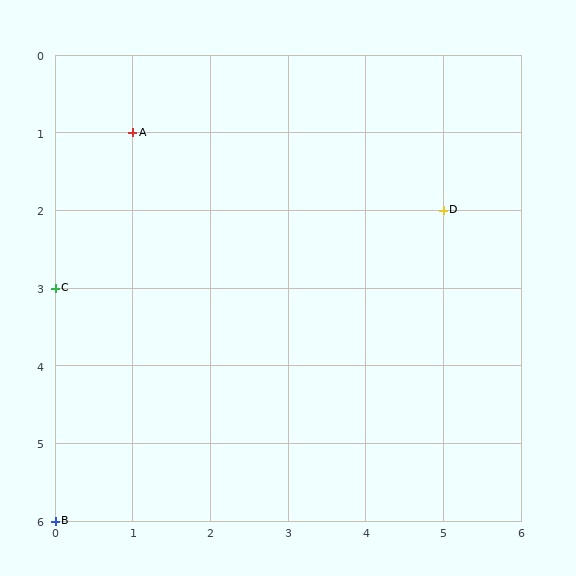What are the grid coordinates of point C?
Point C is at grid coordinates (0, 3).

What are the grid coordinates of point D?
Point D is at grid coordinates (5, 2).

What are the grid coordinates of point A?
Point A is at grid coordinates (1, 1).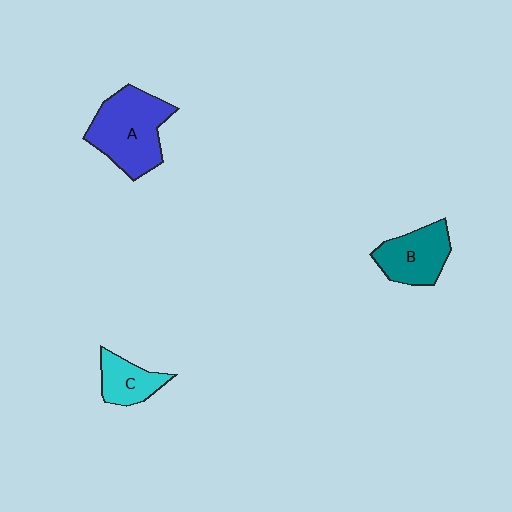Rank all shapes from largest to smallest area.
From largest to smallest: A (blue), B (teal), C (cyan).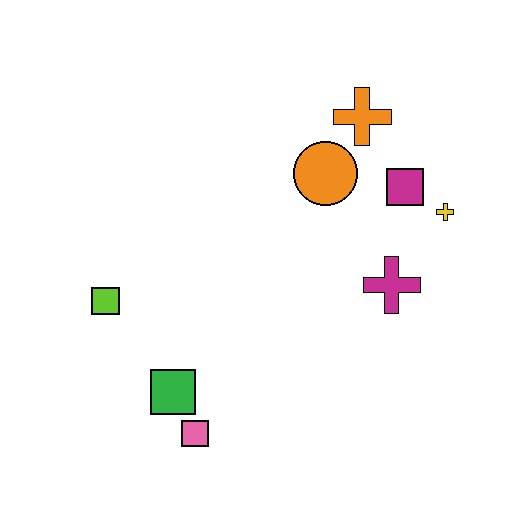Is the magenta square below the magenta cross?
No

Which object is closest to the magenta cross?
The yellow cross is closest to the magenta cross.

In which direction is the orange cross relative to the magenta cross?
The orange cross is above the magenta cross.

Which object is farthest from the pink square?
The orange cross is farthest from the pink square.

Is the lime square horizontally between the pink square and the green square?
No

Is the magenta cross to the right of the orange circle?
Yes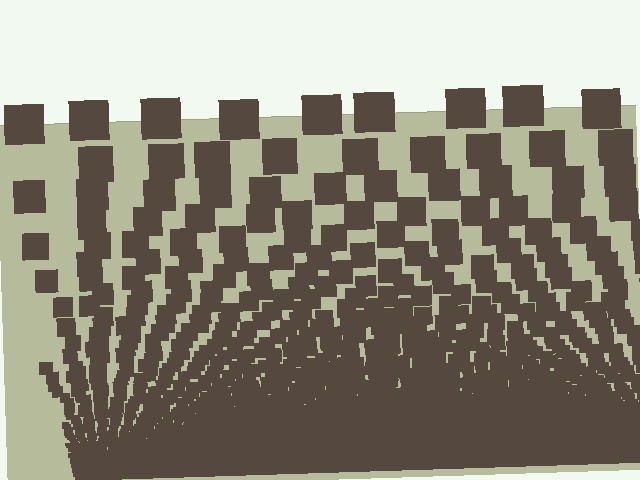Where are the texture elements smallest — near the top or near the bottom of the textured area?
Near the bottom.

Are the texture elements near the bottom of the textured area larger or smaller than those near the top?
Smaller. The gradient is inverted — elements near the bottom are smaller and denser.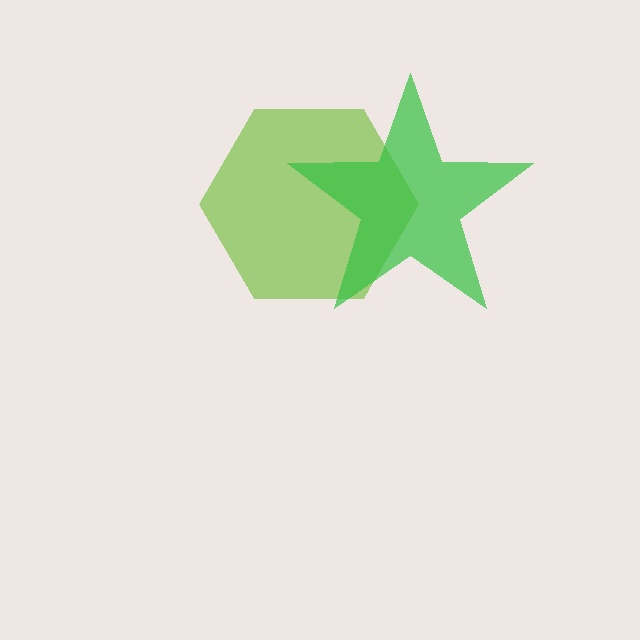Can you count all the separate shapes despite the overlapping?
Yes, there are 2 separate shapes.